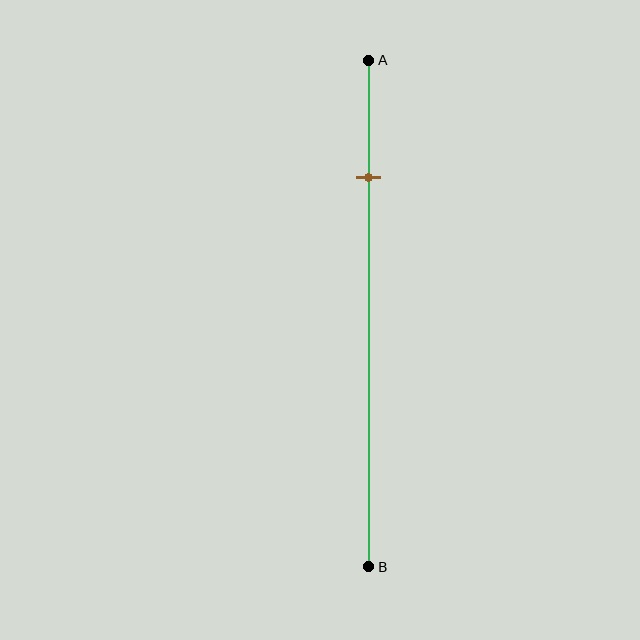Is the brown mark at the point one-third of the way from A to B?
No, the mark is at about 25% from A, not at the 33% one-third point.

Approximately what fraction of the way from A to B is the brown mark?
The brown mark is approximately 25% of the way from A to B.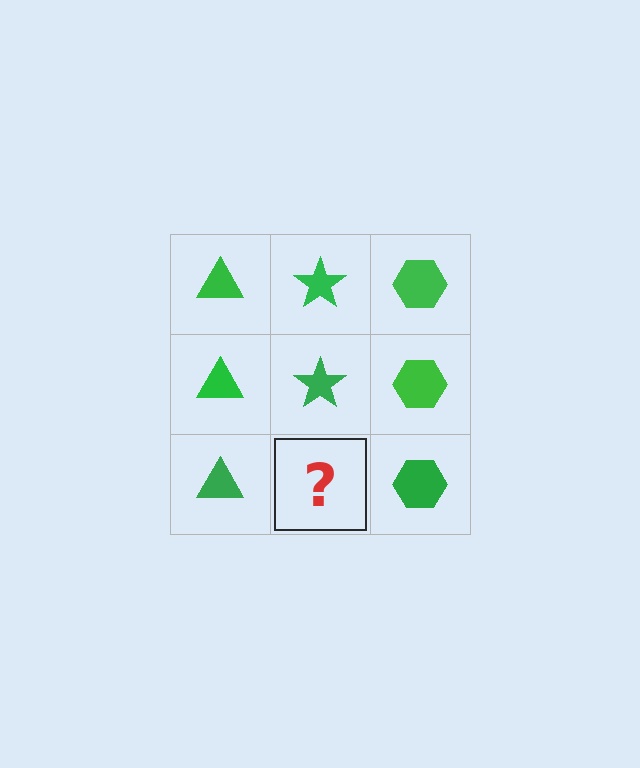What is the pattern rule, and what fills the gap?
The rule is that each column has a consistent shape. The gap should be filled with a green star.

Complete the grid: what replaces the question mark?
The question mark should be replaced with a green star.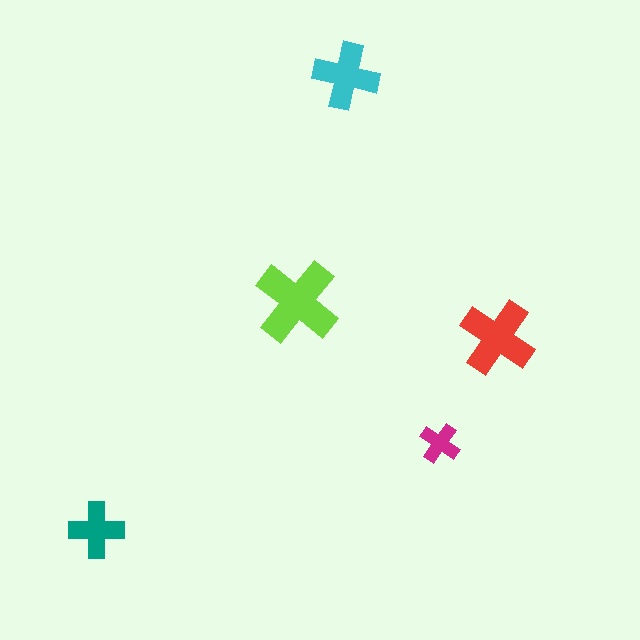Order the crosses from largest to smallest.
the lime one, the red one, the cyan one, the teal one, the magenta one.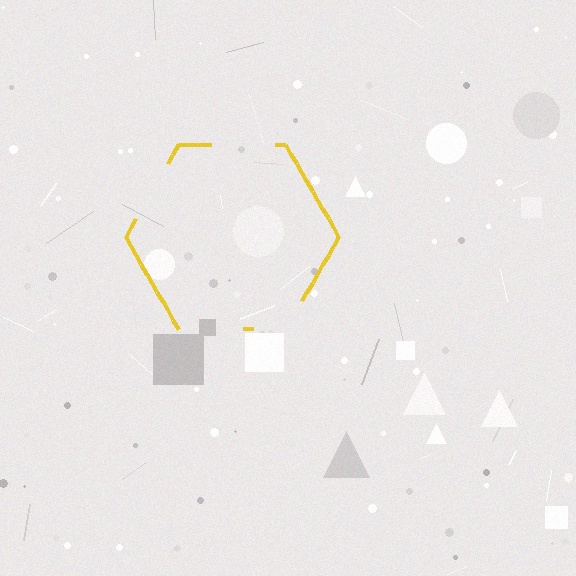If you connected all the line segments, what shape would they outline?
They would outline a hexagon.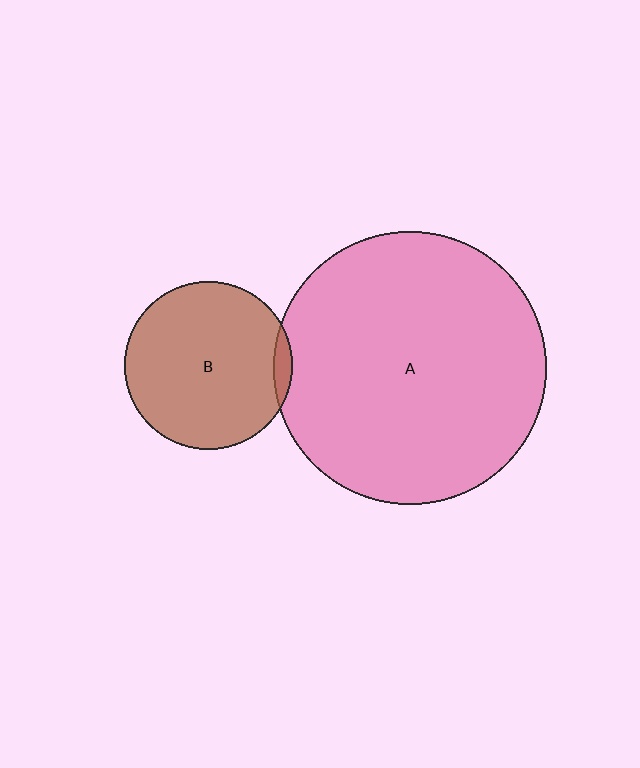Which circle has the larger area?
Circle A (pink).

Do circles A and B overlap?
Yes.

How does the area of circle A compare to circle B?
Approximately 2.6 times.